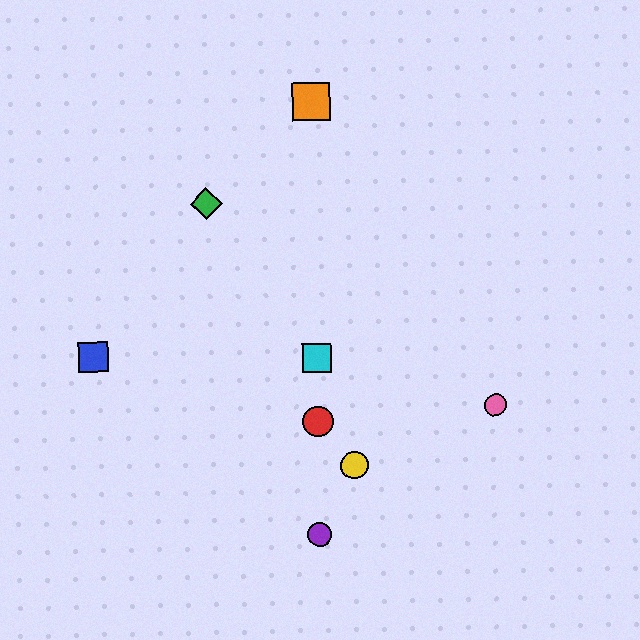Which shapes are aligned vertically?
The red circle, the purple circle, the orange square, the cyan square are aligned vertically.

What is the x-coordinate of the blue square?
The blue square is at x≈93.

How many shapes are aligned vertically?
4 shapes (the red circle, the purple circle, the orange square, the cyan square) are aligned vertically.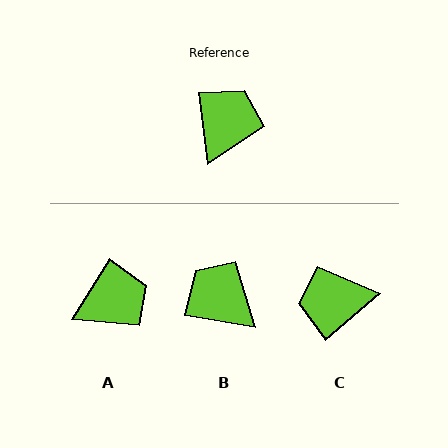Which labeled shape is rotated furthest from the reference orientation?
C, about 124 degrees away.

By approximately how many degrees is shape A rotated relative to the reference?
Approximately 39 degrees clockwise.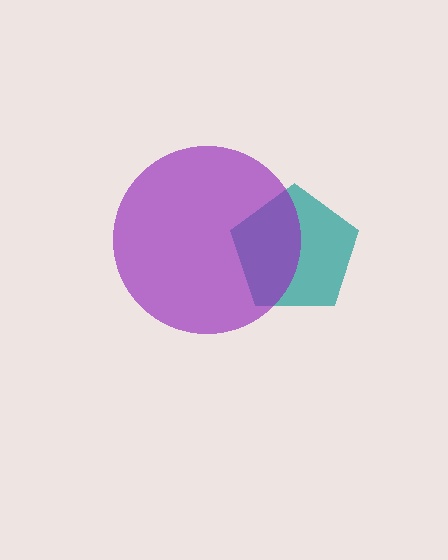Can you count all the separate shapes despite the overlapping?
Yes, there are 2 separate shapes.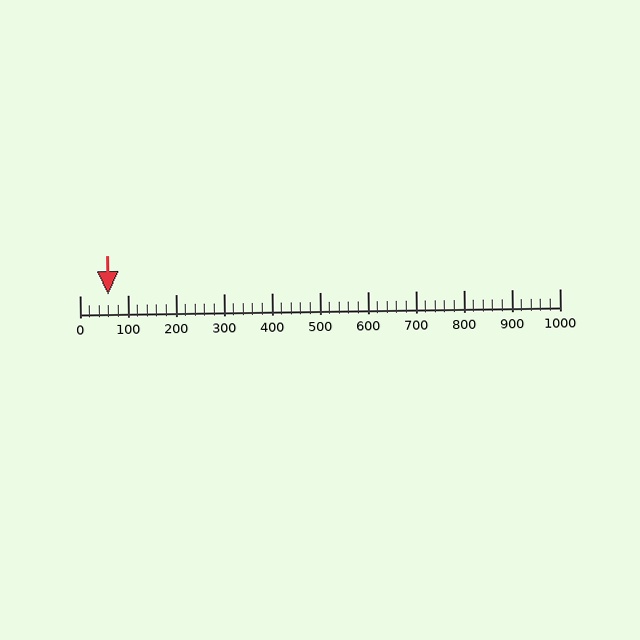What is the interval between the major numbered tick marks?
The major tick marks are spaced 100 units apart.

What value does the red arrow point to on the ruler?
The red arrow points to approximately 59.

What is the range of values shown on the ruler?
The ruler shows values from 0 to 1000.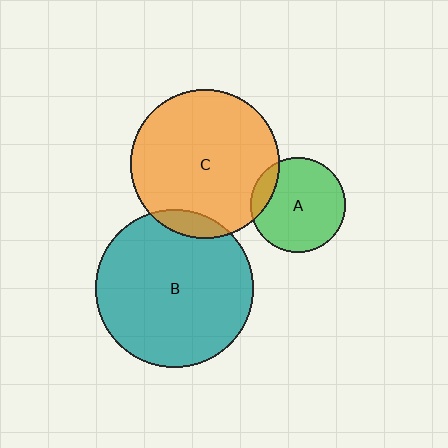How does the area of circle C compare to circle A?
Approximately 2.5 times.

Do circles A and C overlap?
Yes.